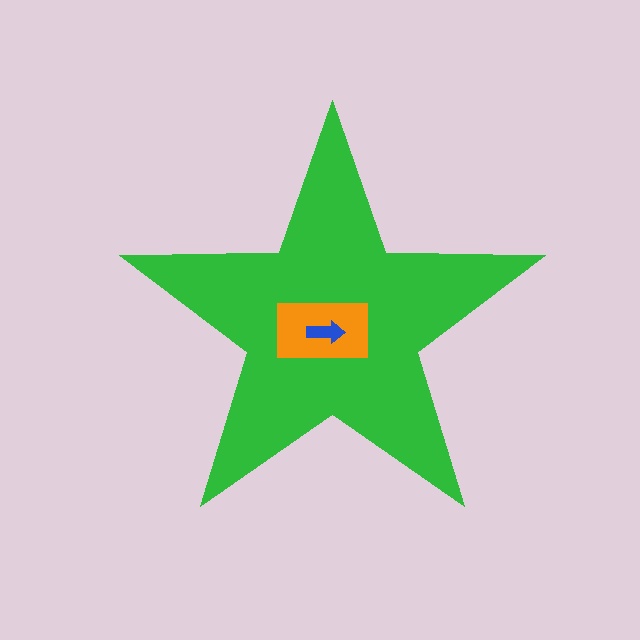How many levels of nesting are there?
3.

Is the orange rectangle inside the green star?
Yes.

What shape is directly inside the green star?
The orange rectangle.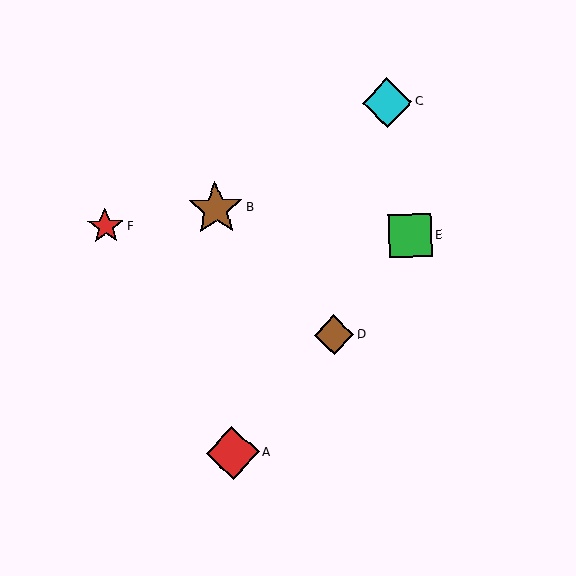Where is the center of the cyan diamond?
The center of the cyan diamond is at (387, 102).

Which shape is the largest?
The brown star (labeled B) is the largest.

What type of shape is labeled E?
Shape E is a green square.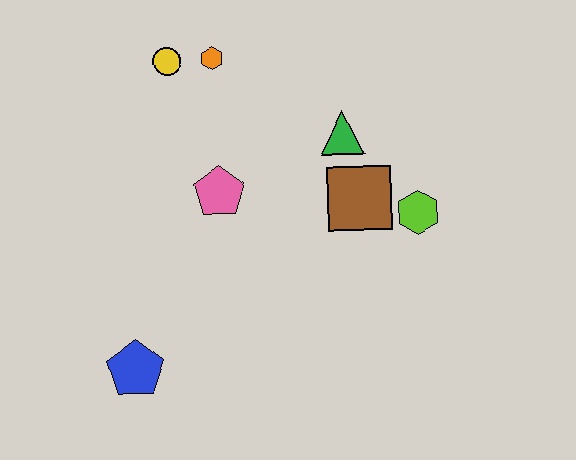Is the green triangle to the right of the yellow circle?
Yes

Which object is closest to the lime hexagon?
The brown square is closest to the lime hexagon.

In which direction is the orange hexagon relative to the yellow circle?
The orange hexagon is to the right of the yellow circle.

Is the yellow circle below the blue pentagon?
No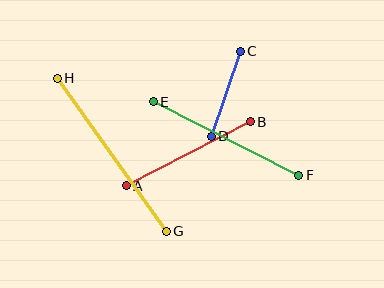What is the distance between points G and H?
The distance is approximately 188 pixels.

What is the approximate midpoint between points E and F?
The midpoint is at approximately (226, 138) pixels.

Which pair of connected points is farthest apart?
Points G and H are farthest apart.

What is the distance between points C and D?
The distance is approximately 90 pixels.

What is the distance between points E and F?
The distance is approximately 163 pixels.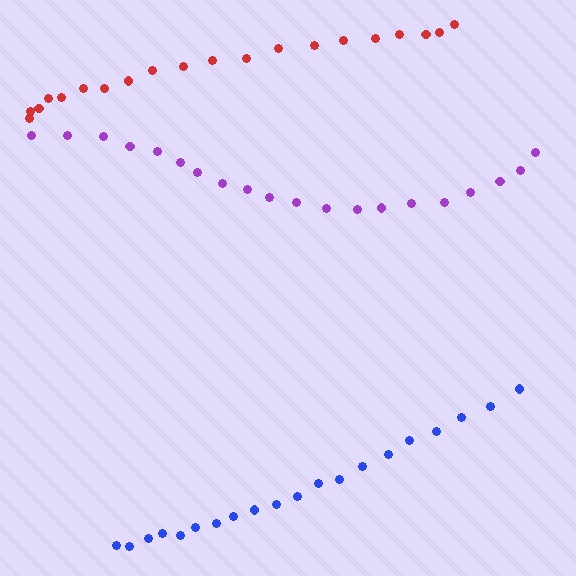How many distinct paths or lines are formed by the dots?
There are 3 distinct paths.